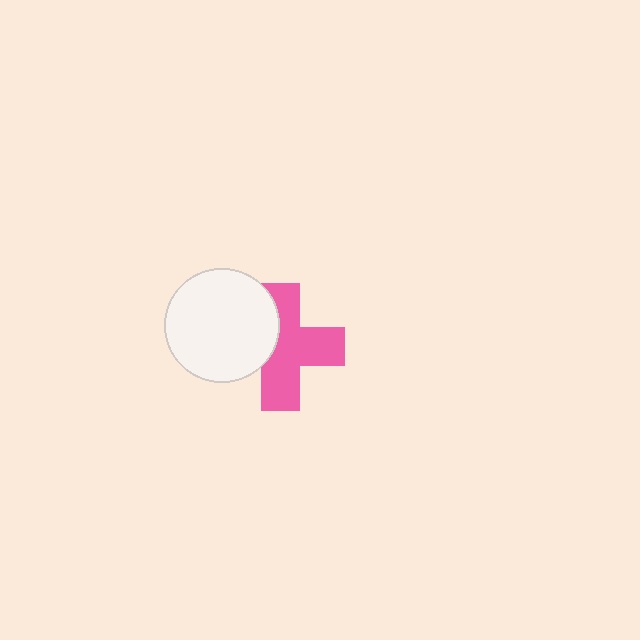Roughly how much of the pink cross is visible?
Most of it is visible (roughly 67%).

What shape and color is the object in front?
The object in front is a white circle.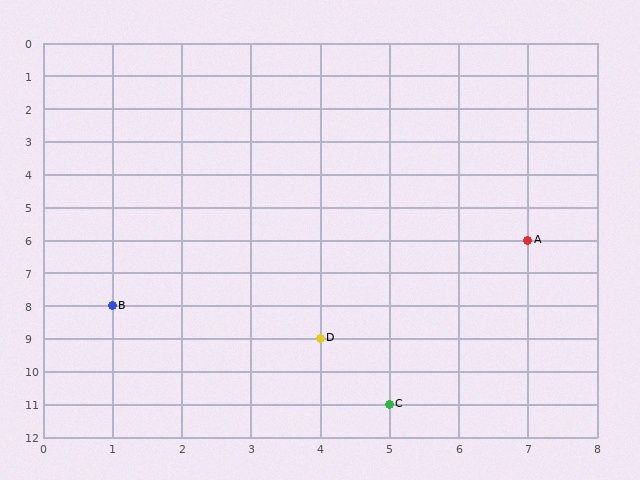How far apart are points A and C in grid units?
Points A and C are 2 columns and 5 rows apart (about 5.4 grid units diagonally).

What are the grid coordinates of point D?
Point D is at grid coordinates (4, 9).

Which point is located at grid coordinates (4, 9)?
Point D is at (4, 9).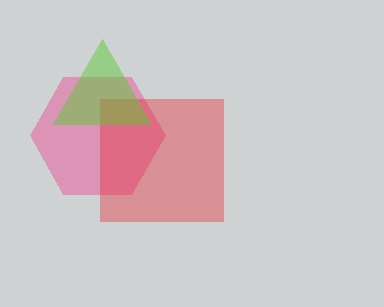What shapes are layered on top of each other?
The layered shapes are: a pink hexagon, a red square, a lime triangle.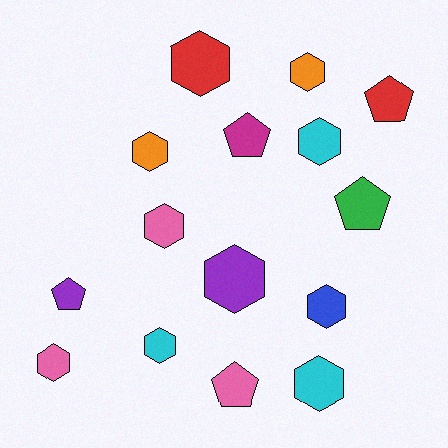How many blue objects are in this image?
There is 1 blue object.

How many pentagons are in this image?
There are 5 pentagons.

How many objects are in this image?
There are 15 objects.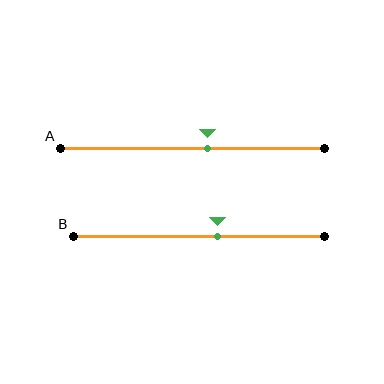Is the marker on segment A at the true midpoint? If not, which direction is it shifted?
No, the marker on segment A is shifted to the right by about 6% of the segment length.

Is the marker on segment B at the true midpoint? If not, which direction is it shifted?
No, the marker on segment B is shifted to the right by about 8% of the segment length.